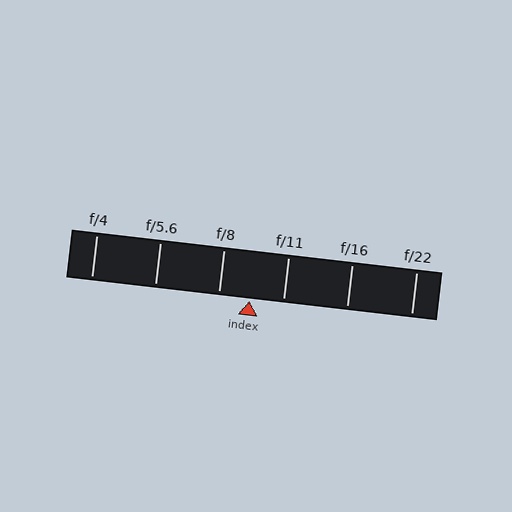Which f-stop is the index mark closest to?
The index mark is closest to f/8.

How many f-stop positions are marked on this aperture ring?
There are 6 f-stop positions marked.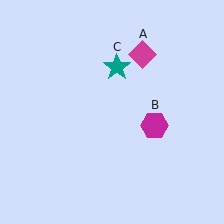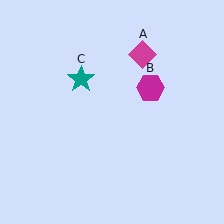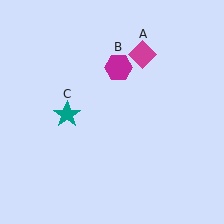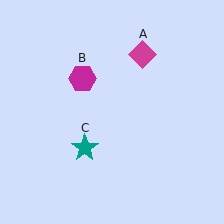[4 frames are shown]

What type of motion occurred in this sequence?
The magenta hexagon (object B), teal star (object C) rotated counterclockwise around the center of the scene.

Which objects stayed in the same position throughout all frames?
Magenta diamond (object A) remained stationary.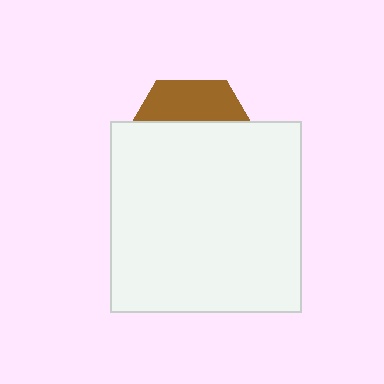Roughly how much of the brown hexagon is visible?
A small part of it is visible (roughly 31%).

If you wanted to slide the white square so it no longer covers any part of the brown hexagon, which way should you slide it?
Slide it down — that is the most direct way to separate the two shapes.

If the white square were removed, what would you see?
You would see the complete brown hexagon.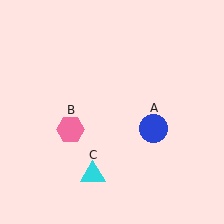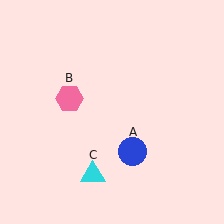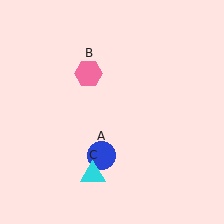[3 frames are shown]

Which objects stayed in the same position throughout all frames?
Cyan triangle (object C) remained stationary.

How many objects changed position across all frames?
2 objects changed position: blue circle (object A), pink hexagon (object B).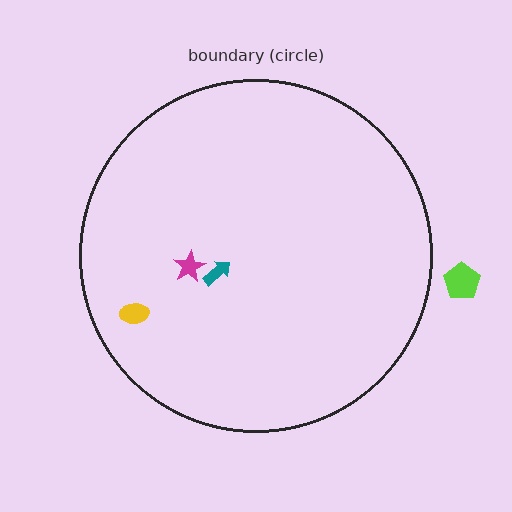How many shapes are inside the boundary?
3 inside, 1 outside.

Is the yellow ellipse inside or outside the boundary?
Inside.